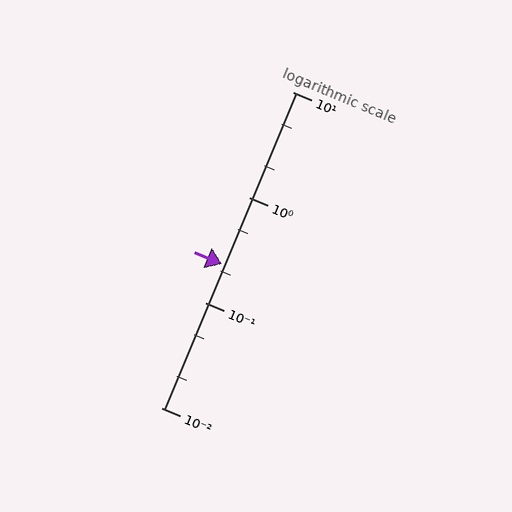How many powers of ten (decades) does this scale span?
The scale spans 3 decades, from 0.01 to 10.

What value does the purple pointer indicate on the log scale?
The pointer indicates approximately 0.23.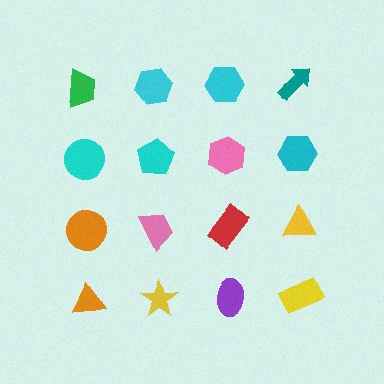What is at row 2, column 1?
A cyan circle.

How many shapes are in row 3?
4 shapes.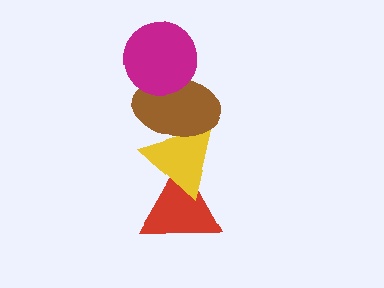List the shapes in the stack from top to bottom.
From top to bottom: the magenta circle, the brown ellipse, the yellow triangle, the red triangle.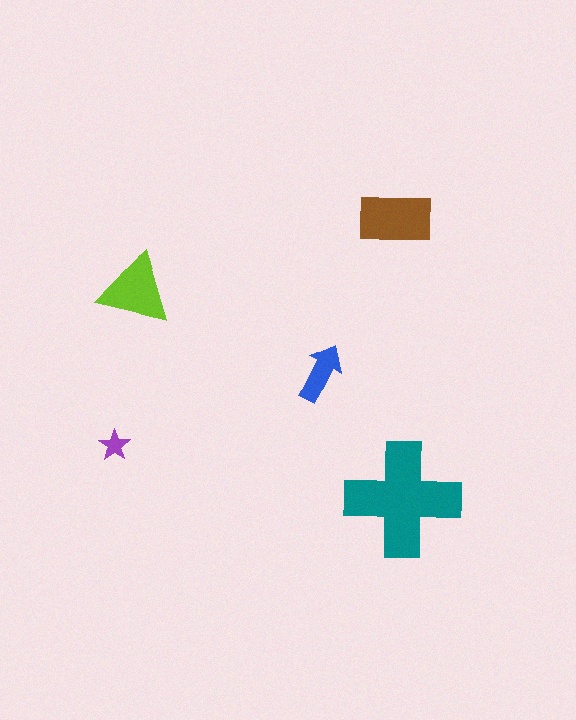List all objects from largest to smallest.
The teal cross, the brown rectangle, the lime triangle, the blue arrow, the purple star.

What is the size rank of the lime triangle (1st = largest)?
3rd.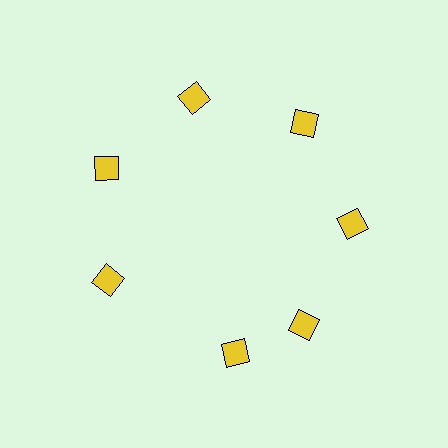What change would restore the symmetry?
The symmetry would be restored by rotating it back into even spacing with its neighbors so that all 7 diamonds sit at equal angles and equal distance from the center.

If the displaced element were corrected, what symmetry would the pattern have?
It would have 7-fold rotational symmetry — the pattern would map onto itself every 51 degrees.